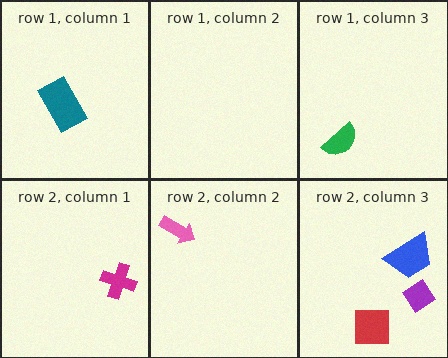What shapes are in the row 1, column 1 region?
The teal rectangle.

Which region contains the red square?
The row 2, column 3 region.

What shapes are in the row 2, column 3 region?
The purple diamond, the red square, the blue trapezoid.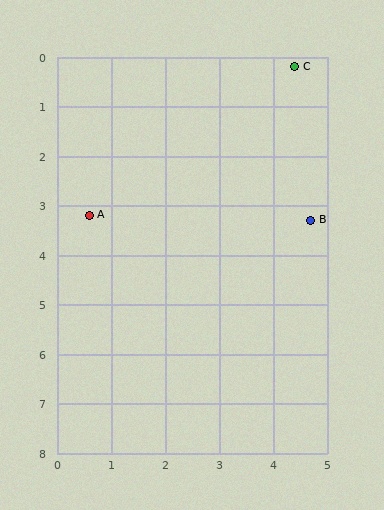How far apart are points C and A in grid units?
Points C and A are about 4.8 grid units apart.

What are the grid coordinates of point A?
Point A is at approximately (0.6, 3.2).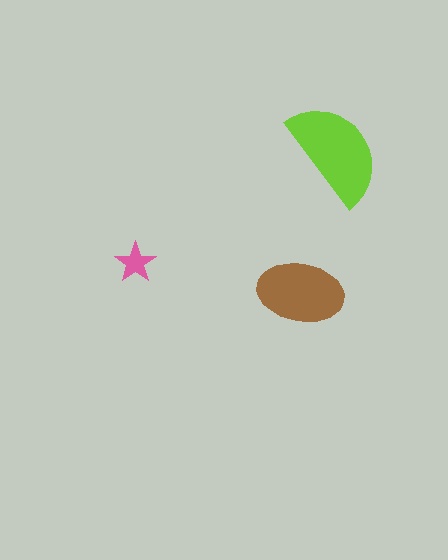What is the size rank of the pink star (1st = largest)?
3rd.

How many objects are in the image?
There are 3 objects in the image.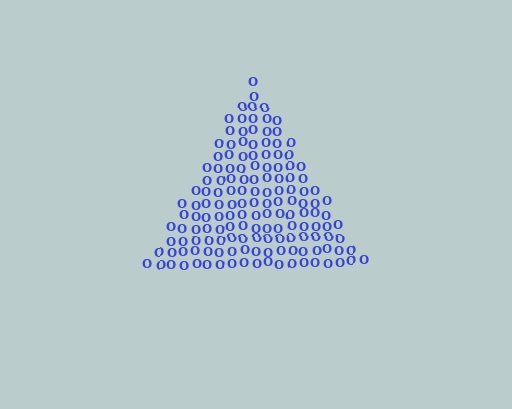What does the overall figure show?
The overall figure shows a triangle.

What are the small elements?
The small elements are letter O's.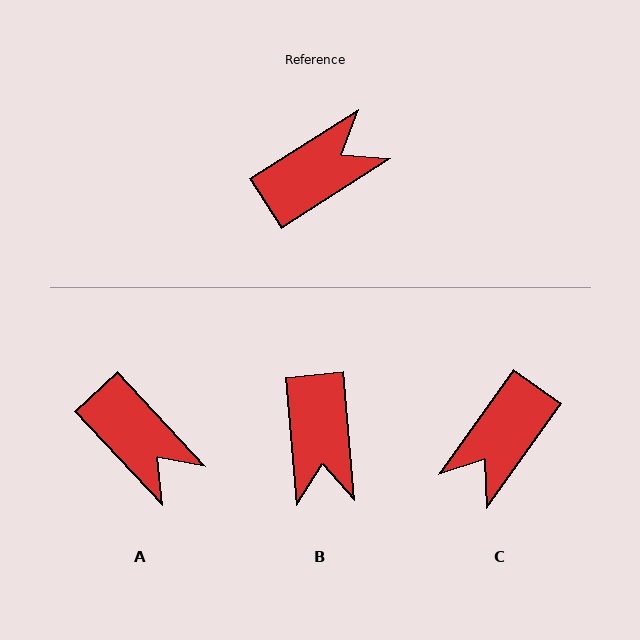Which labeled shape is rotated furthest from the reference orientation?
C, about 158 degrees away.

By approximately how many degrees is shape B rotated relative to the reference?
Approximately 117 degrees clockwise.